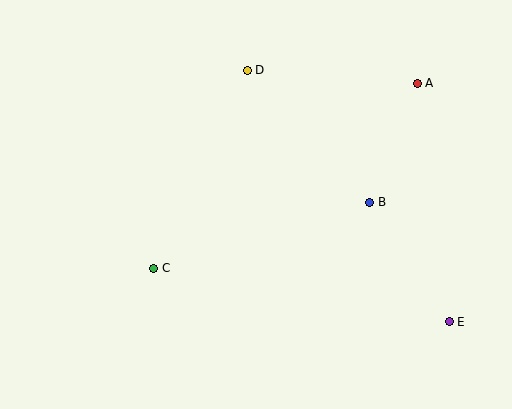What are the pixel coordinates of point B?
Point B is at (370, 202).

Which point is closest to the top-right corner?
Point A is closest to the top-right corner.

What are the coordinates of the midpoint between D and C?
The midpoint between D and C is at (201, 169).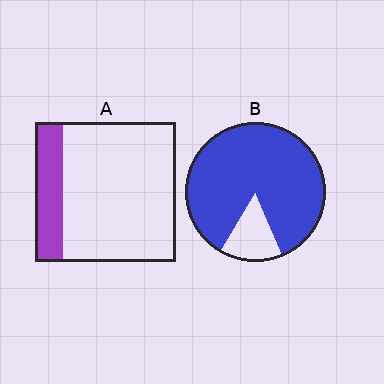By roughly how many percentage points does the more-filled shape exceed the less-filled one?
By roughly 65 percentage points (B over A).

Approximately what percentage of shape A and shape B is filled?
A is approximately 20% and B is approximately 85%.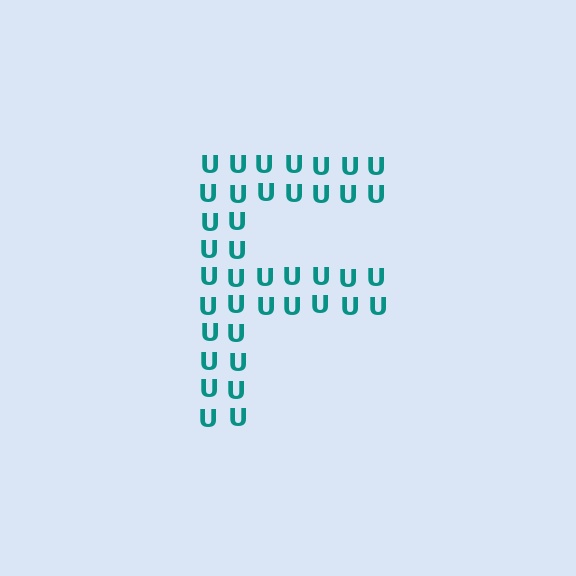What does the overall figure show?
The overall figure shows the letter F.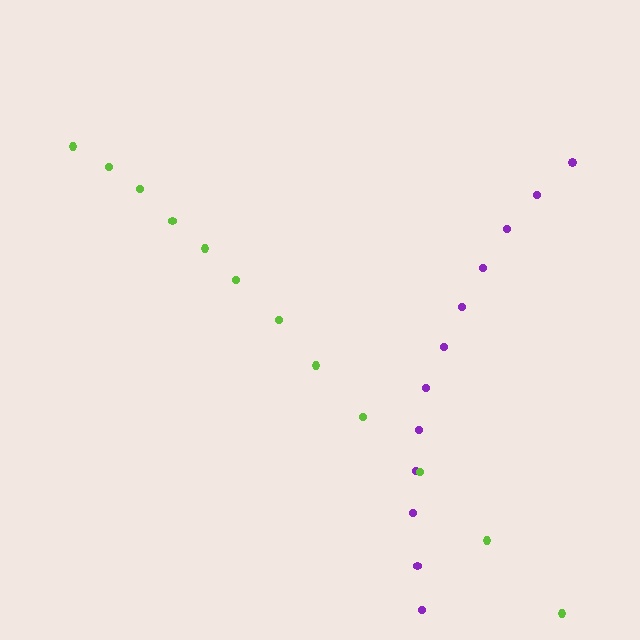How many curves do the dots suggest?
There are 2 distinct paths.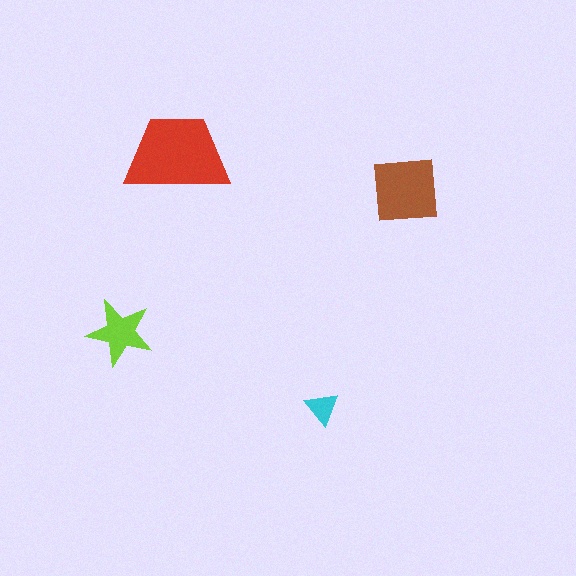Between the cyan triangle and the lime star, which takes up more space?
The lime star.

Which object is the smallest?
The cyan triangle.